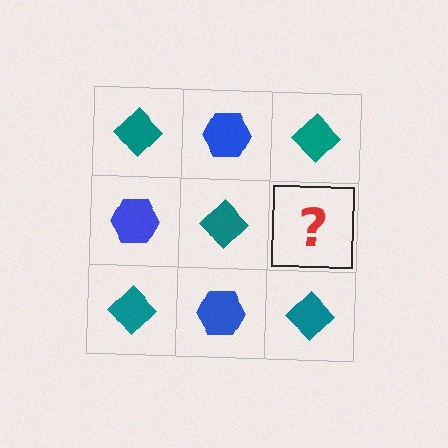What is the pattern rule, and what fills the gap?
The rule is that it alternates teal diamond and blue hexagon in a checkerboard pattern. The gap should be filled with a blue hexagon.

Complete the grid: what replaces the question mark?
The question mark should be replaced with a blue hexagon.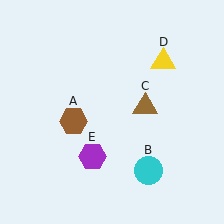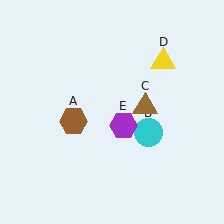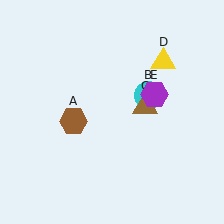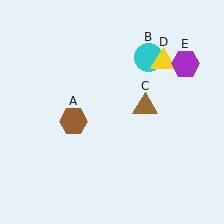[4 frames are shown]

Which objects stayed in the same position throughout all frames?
Brown hexagon (object A) and brown triangle (object C) and yellow triangle (object D) remained stationary.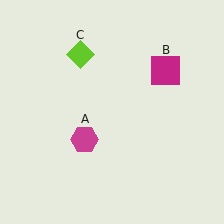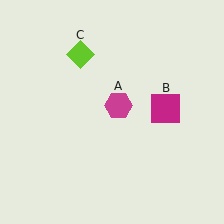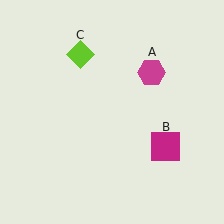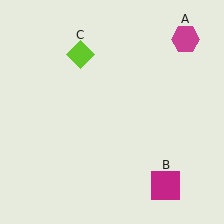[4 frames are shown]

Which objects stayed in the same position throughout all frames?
Lime diamond (object C) remained stationary.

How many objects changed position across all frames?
2 objects changed position: magenta hexagon (object A), magenta square (object B).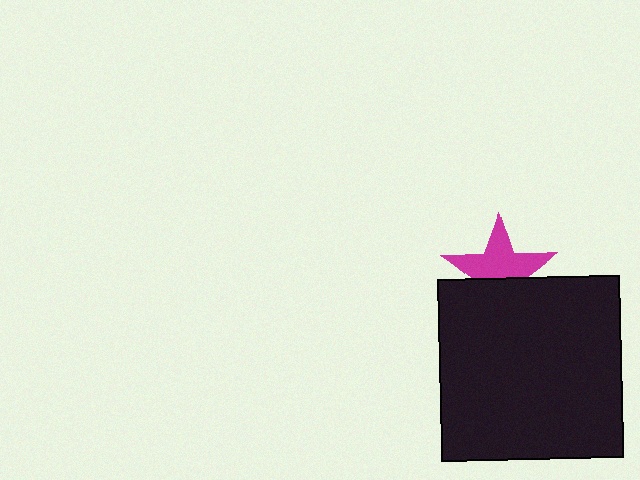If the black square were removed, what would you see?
You would see the complete magenta star.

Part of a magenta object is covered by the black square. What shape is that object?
It is a star.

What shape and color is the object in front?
The object in front is a black square.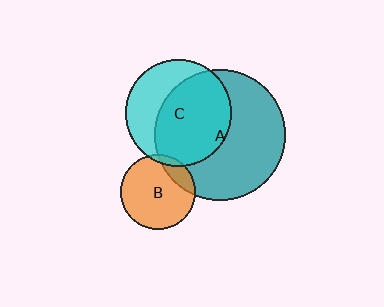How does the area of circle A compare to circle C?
Approximately 1.5 times.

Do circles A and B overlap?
Yes.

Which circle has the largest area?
Circle A (teal).